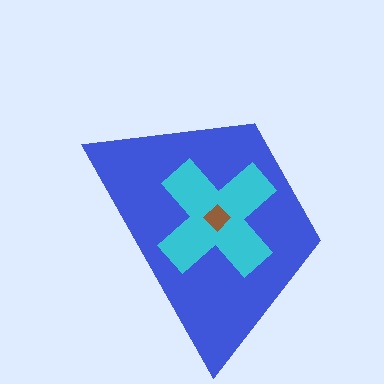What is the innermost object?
The brown diamond.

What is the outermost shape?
The blue trapezoid.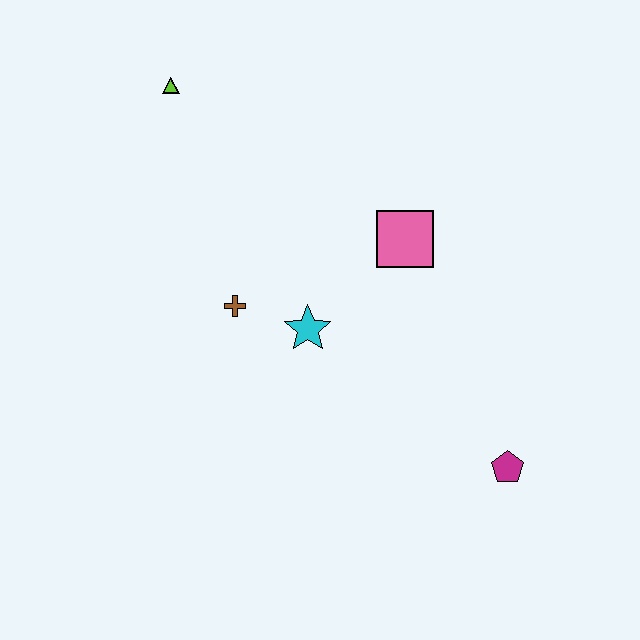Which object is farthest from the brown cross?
The magenta pentagon is farthest from the brown cross.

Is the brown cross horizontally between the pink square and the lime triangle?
Yes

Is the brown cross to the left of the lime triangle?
No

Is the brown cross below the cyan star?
No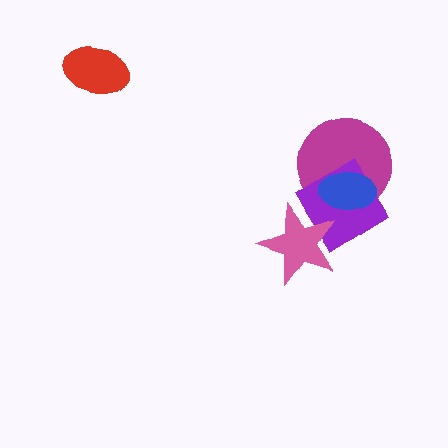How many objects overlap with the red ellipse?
0 objects overlap with the red ellipse.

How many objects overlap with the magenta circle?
2 objects overlap with the magenta circle.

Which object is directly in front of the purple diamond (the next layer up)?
The pink star is directly in front of the purple diamond.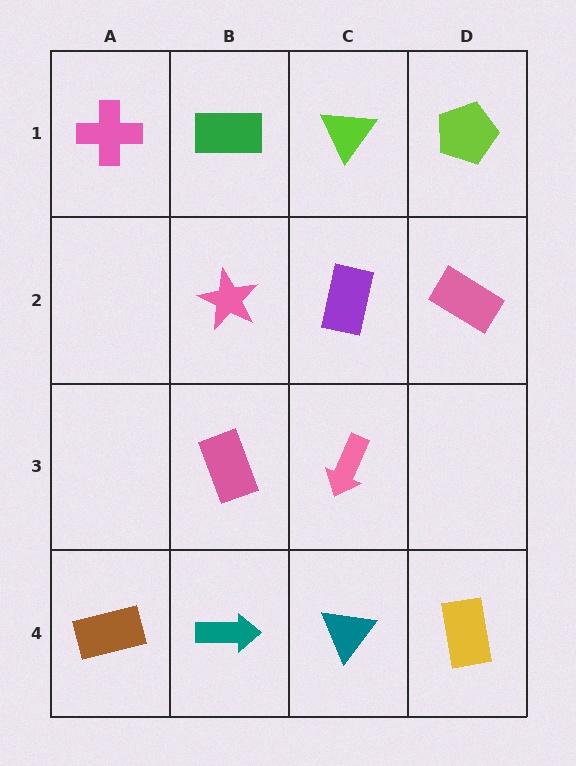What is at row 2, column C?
A purple rectangle.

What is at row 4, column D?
A yellow rectangle.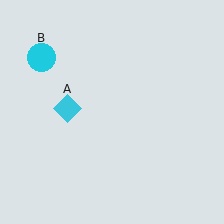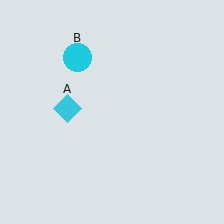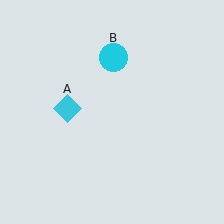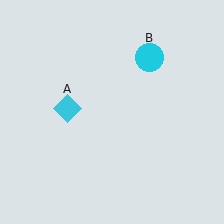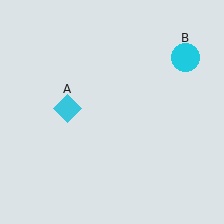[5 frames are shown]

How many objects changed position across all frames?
1 object changed position: cyan circle (object B).